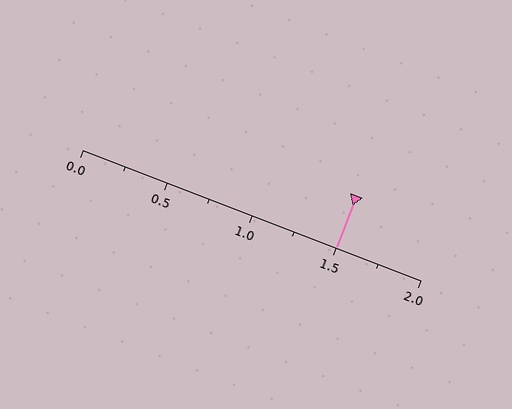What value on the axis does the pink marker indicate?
The marker indicates approximately 1.5.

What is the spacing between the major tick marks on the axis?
The major ticks are spaced 0.5 apart.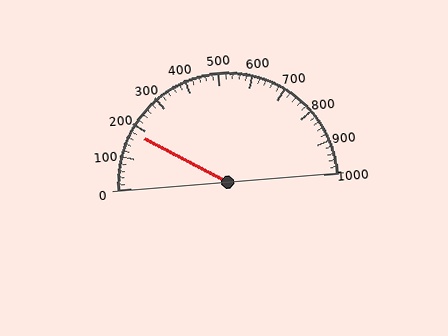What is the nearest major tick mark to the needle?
The nearest major tick mark is 200.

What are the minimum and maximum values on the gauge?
The gauge ranges from 0 to 1000.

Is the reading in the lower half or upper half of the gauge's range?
The reading is in the lower half of the range (0 to 1000).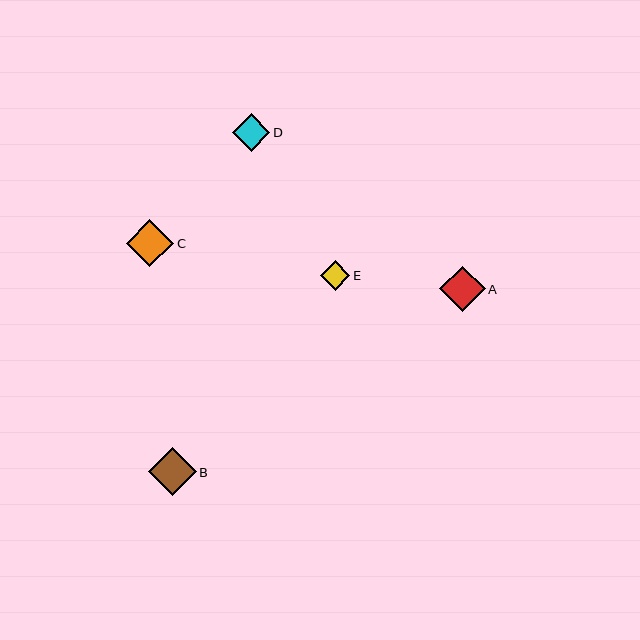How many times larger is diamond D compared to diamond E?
Diamond D is approximately 1.3 times the size of diamond E.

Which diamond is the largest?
Diamond B is the largest with a size of approximately 47 pixels.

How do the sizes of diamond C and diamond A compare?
Diamond C and diamond A are approximately the same size.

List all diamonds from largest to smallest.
From largest to smallest: B, C, A, D, E.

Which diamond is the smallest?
Diamond E is the smallest with a size of approximately 30 pixels.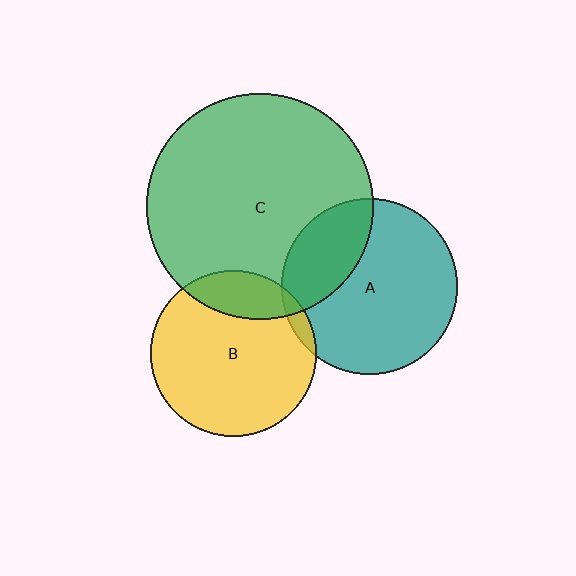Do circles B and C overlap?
Yes.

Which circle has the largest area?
Circle C (green).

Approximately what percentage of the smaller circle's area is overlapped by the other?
Approximately 20%.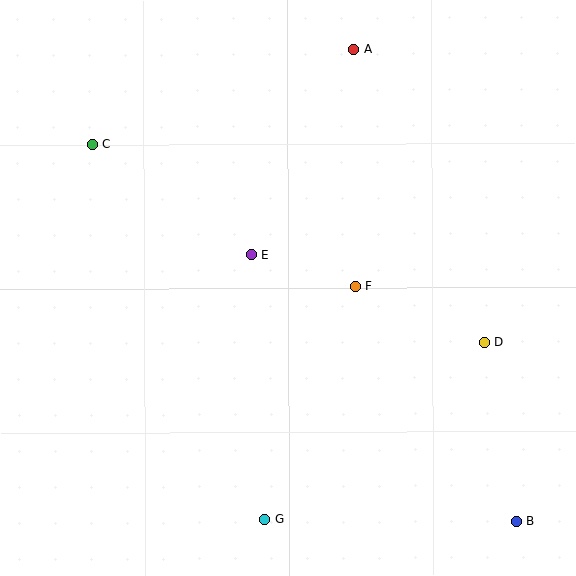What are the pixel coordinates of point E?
Point E is at (251, 255).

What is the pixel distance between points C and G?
The distance between C and G is 413 pixels.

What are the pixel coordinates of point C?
Point C is at (93, 144).